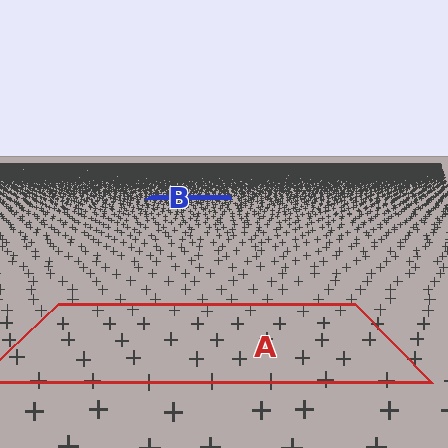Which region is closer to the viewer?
Region A is closer. The texture elements there are larger and more spread out.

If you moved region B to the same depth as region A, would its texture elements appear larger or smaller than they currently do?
They would appear larger. At a closer depth, the same texture elements are projected at a bigger on-screen size.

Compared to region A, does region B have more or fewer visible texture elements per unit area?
Region B has more texture elements per unit area — they are packed more densely because it is farther away.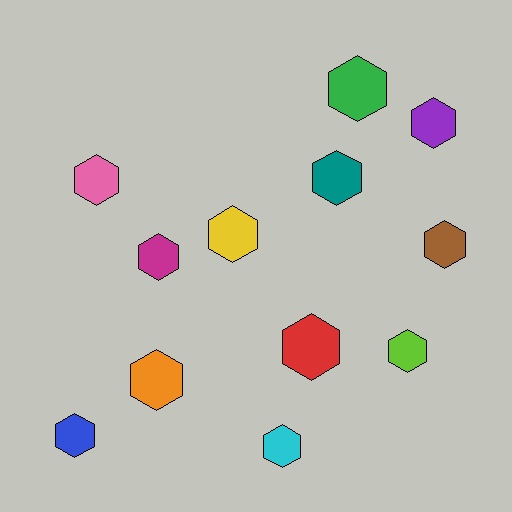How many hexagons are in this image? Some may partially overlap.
There are 12 hexagons.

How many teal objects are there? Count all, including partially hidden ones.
There is 1 teal object.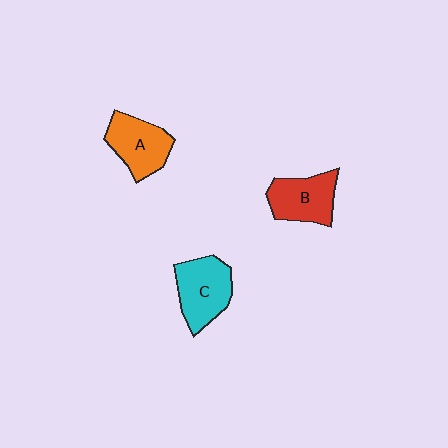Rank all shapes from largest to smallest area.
From largest to smallest: C (cyan), A (orange), B (red).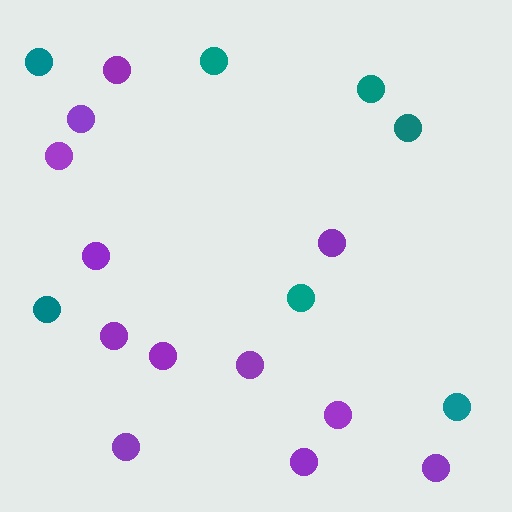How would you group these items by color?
There are 2 groups: one group of purple circles (12) and one group of teal circles (7).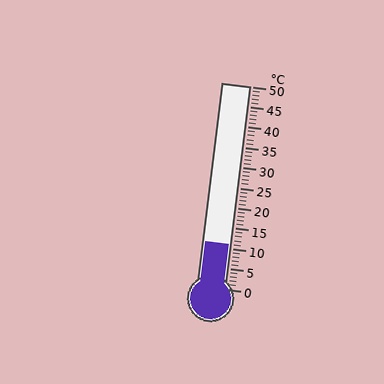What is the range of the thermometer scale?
The thermometer scale ranges from 0°C to 50°C.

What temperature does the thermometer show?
The thermometer shows approximately 11°C.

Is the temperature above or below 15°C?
The temperature is below 15°C.